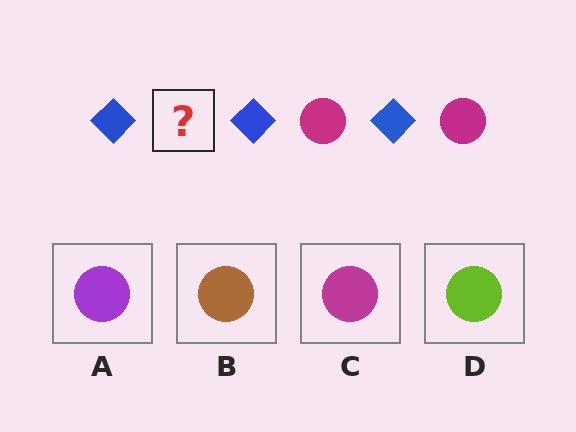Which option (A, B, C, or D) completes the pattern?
C.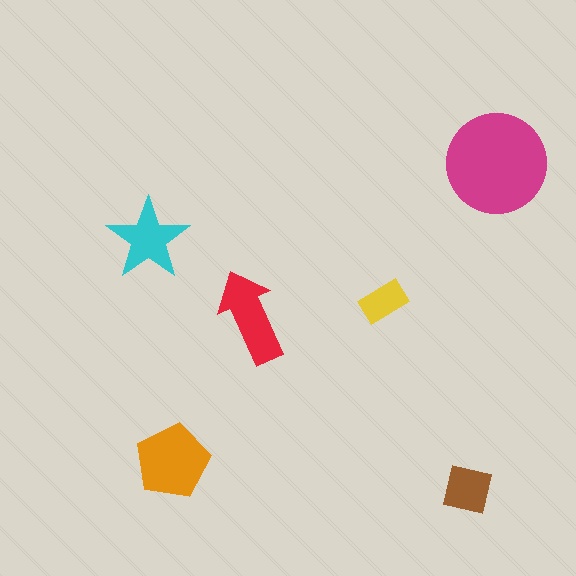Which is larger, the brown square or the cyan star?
The cyan star.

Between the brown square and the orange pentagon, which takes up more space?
The orange pentagon.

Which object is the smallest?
The yellow rectangle.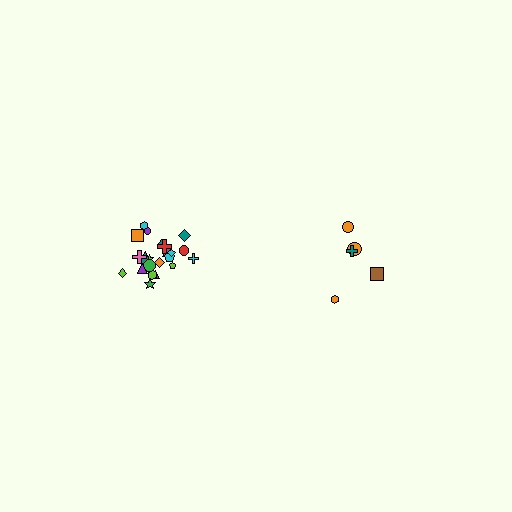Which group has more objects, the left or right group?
The left group.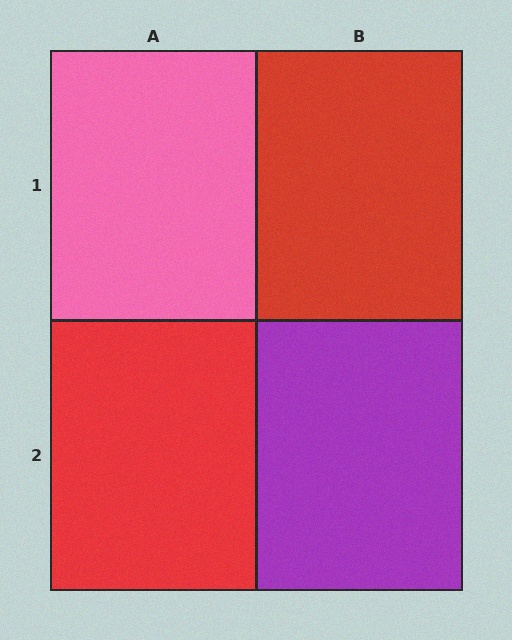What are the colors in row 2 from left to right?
Red, purple.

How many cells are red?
2 cells are red.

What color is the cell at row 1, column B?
Red.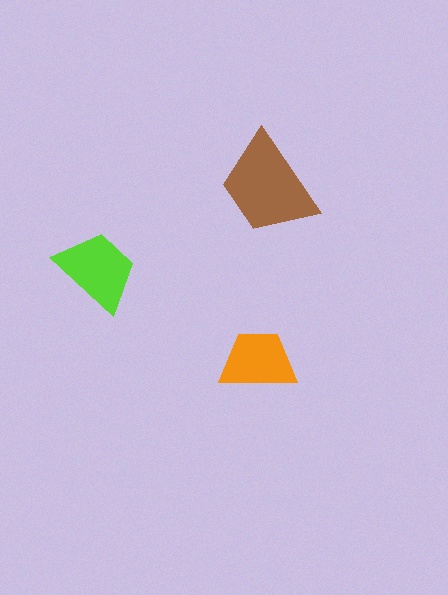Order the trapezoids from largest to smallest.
the brown one, the lime one, the orange one.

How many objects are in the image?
There are 3 objects in the image.